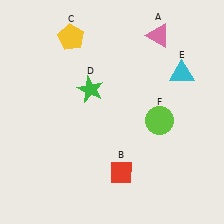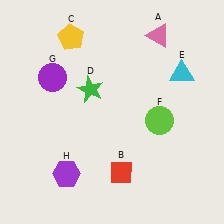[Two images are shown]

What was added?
A purple circle (G), a purple hexagon (H) were added in Image 2.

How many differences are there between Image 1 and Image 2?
There are 2 differences between the two images.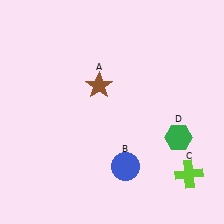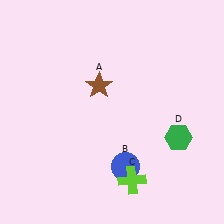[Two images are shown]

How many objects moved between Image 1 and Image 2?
1 object moved between the two images.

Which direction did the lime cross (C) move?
The lime cross (C) moved left.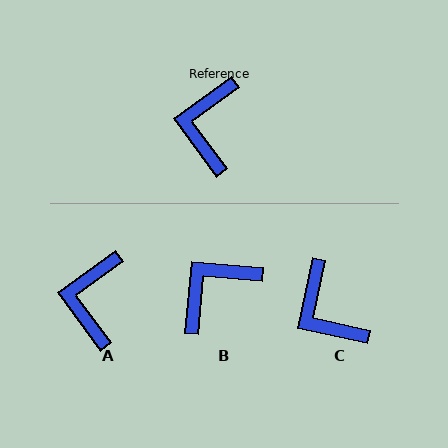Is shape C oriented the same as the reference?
No, it is off by about 42 degrees.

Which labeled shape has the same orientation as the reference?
A.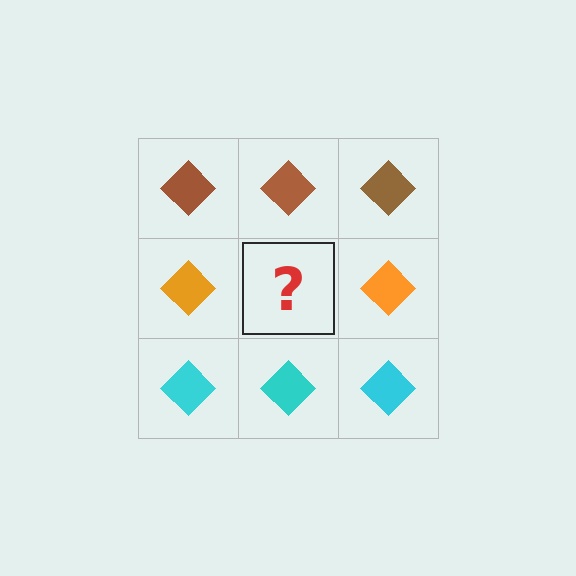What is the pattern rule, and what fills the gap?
The rule is that each row has a consistent color. The gap should be filled with an orange diamond.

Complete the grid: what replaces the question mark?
The question mark should be replaced with an orange diamond.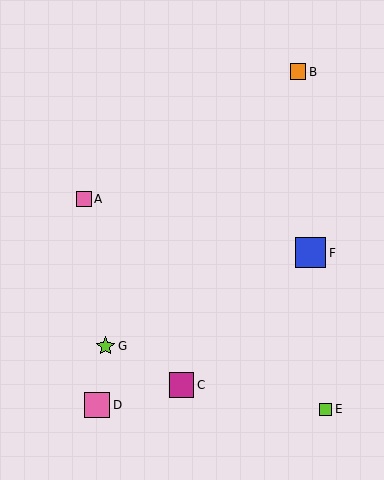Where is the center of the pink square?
The center of the pink square is at (97, 405).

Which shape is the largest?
The blue square (labeled F) is the largest.